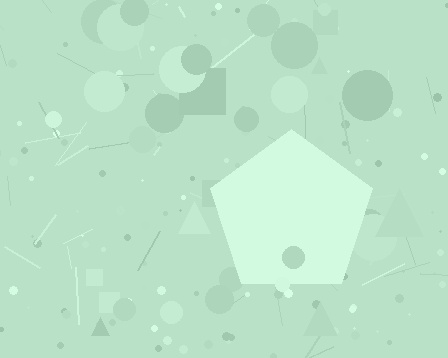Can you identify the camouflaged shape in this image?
The camouflaged shape is a pentagon.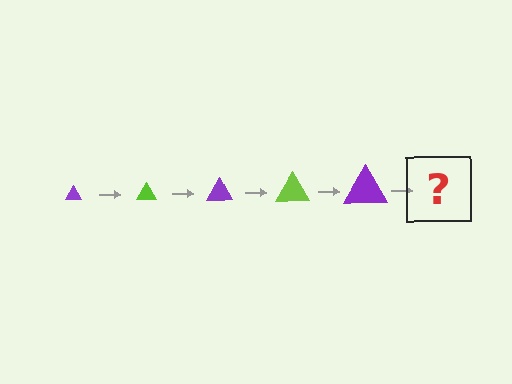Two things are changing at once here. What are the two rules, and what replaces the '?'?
The two rules are that the triangle grows larger each step and the color cycles through purple and lime. The '?' should be a lime triangle, larger than the previous one.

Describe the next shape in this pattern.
It should be a lime triangle, larger than the previous one.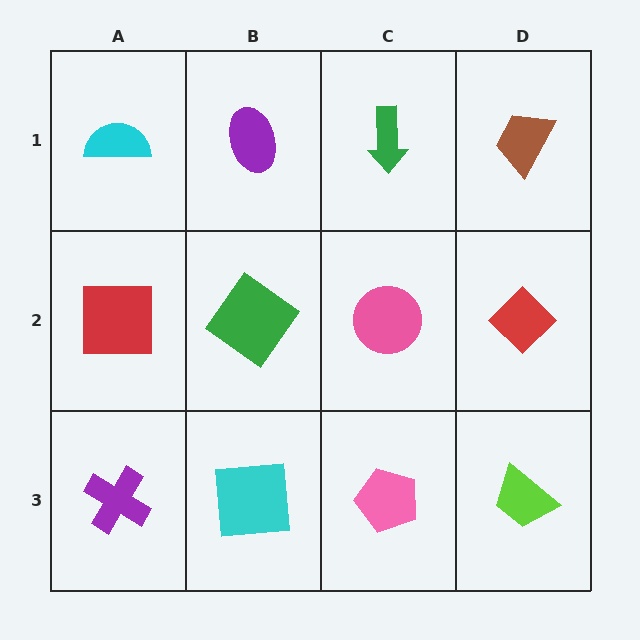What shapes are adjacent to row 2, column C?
A green arrow (row 1, column C), a pink pentagon (row 3, column C), a green diamond (row 2, column B), a red diamond (row 2, column D).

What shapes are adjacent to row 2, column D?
A brown trapezoid (row 1, column D), a lime trapezoid (row 3, column D), a pink circle (row 2, column C).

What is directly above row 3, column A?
A red square.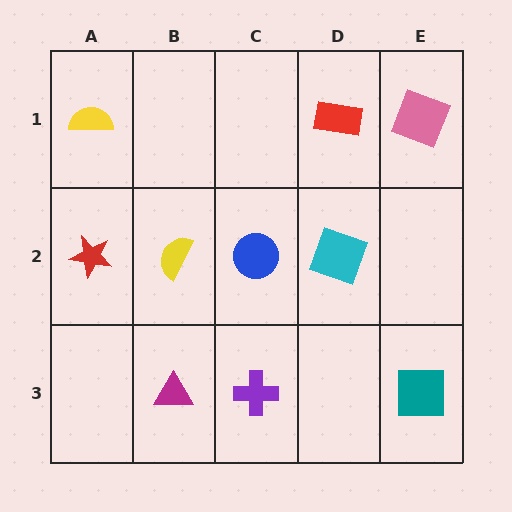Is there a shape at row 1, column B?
No, that cell is empty.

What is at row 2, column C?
A blue circle.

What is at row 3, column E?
A teal square.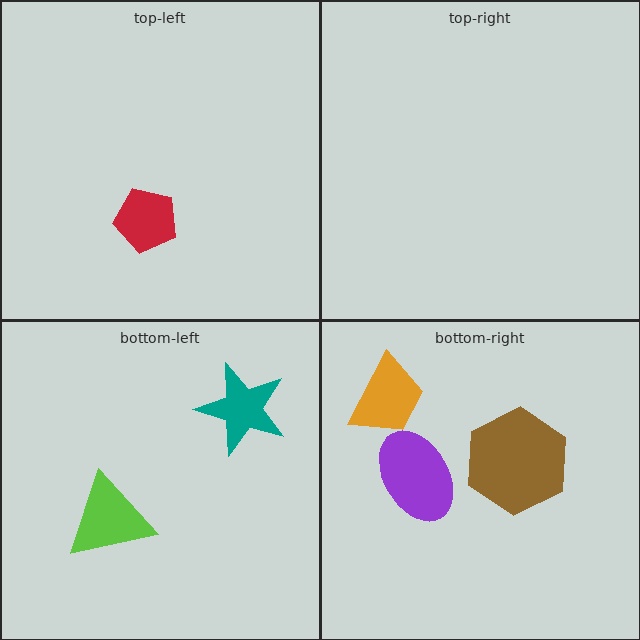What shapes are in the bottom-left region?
The teal star, the lime triangle.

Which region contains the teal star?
The bottom-left region.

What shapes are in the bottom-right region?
The orange trapezoid, the brown hexagon, the purple ellipse.